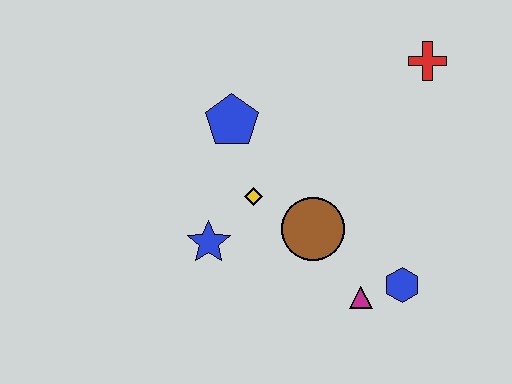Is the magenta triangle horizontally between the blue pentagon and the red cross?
Yes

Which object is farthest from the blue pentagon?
The blue hexagon is farthest from the blue pentagon.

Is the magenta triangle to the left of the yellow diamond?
No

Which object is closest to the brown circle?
The yellow diamond is closest to the brown circle.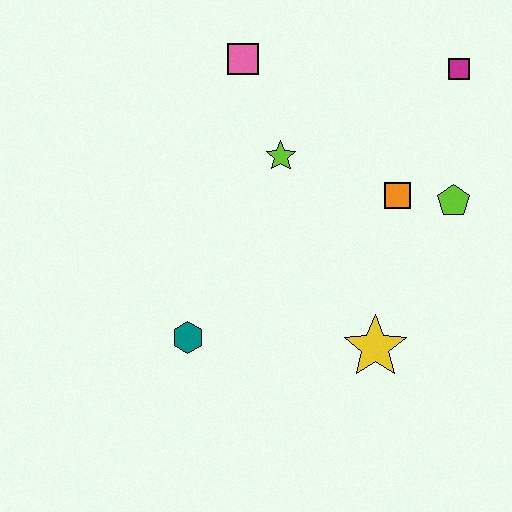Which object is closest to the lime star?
The pink square is closest to the lime star.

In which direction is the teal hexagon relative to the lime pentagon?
The teal hexagon is to the left of the lime pentagon.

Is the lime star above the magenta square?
No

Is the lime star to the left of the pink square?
No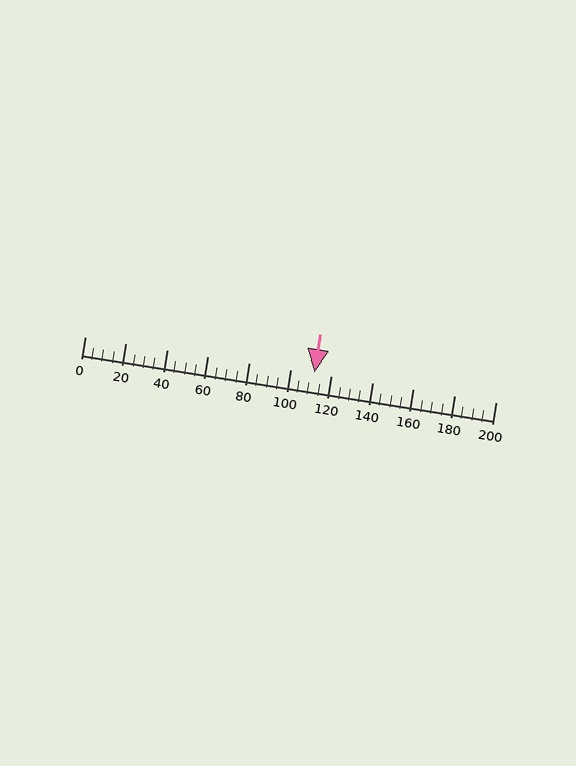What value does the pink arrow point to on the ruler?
The pink arrow points to approximately 112.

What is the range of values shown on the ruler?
The ruler shows values from 0 to 200.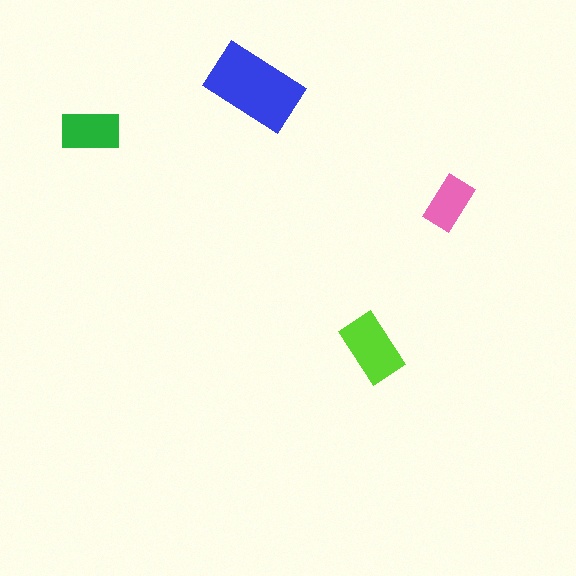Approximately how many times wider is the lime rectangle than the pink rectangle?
About 1.5 times wider.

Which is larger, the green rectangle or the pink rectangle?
The green one.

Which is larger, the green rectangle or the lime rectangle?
The lime one.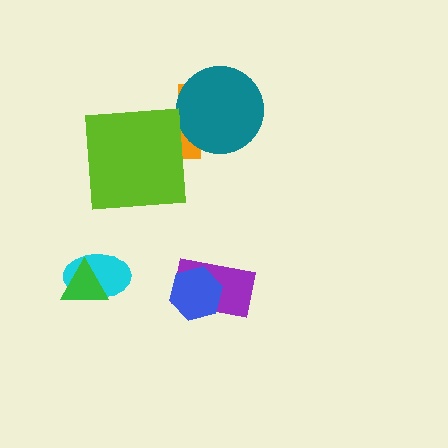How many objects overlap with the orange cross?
2 objects overlap with the orange cross.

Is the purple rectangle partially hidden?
Yes, it is partially covered by another shape.